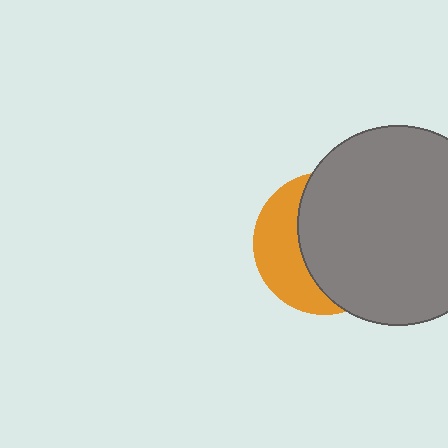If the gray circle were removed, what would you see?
You would see the complete orange circle.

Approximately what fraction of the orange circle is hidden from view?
Roughly 64% of the orange circle is hidden behind the gray circle.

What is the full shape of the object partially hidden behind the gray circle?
The partially hidden object is an orange circle.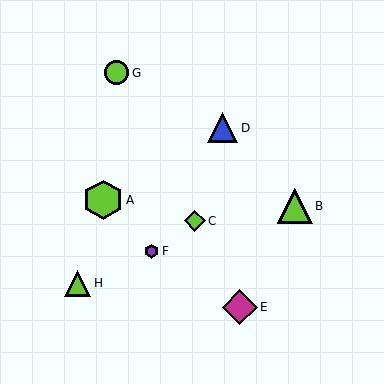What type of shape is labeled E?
Shape E is a magenta diamond.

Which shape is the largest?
The lime hexagon (labeled A) is the largest.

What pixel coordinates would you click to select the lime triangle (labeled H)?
Click at (78, 283) to select the lime triangle H.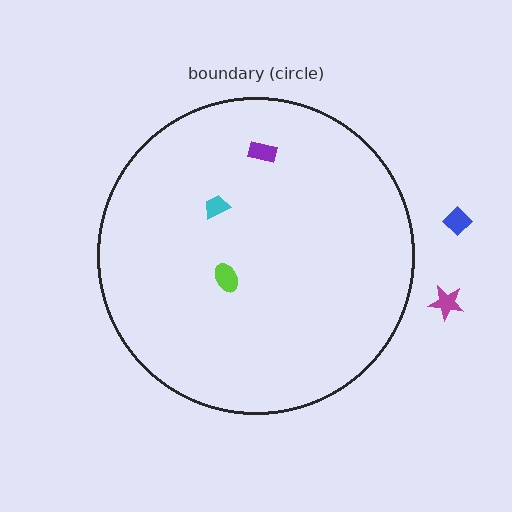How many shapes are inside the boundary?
3 inside, 2 outside.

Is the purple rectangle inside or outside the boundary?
Inside.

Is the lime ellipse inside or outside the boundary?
Inside.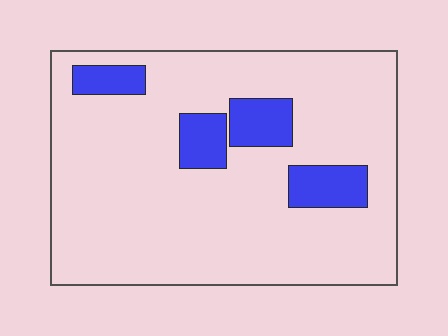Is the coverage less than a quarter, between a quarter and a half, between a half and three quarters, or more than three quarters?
Less than a quarter.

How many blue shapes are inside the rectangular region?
4.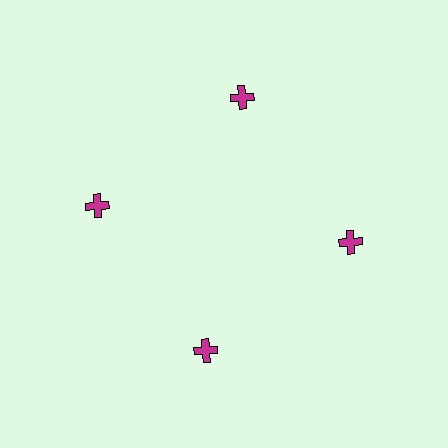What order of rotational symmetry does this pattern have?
This pattern has 4-fold rotational symmetry.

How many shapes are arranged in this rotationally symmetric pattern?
There are 4 shapes, arranged in 4 groups of 1.